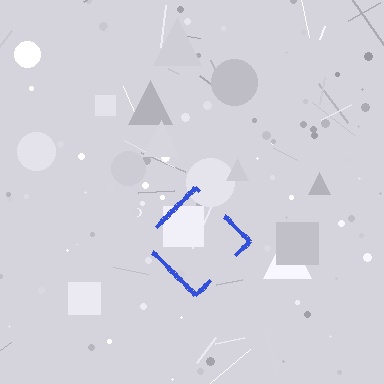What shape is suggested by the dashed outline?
The dashed outline suggests a diamond.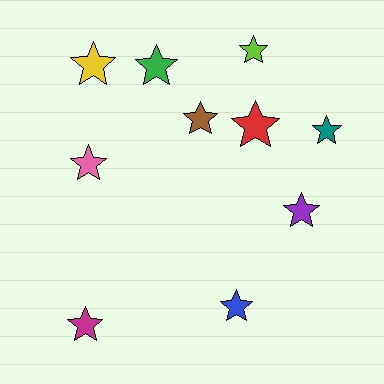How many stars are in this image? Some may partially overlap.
There are 10 stars.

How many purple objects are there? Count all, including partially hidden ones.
There is 1 purple object.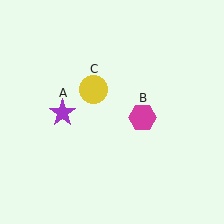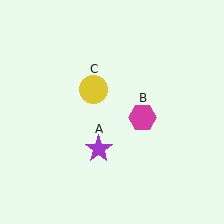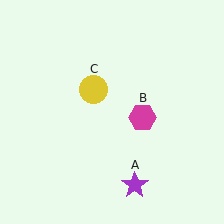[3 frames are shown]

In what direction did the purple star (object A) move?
The purple star (object A) moved down and to the right.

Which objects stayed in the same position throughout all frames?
Magenta hexagon (object B) and yellow circle (object C) remained stationary.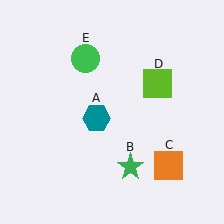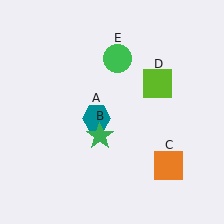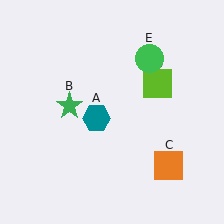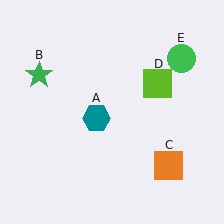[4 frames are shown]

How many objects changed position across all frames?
2 objects changed position: green star (object B), green circle (object E).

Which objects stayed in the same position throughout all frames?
Teal hexagon (object A) and orange square (object C) and lime square (object D) remained stationary.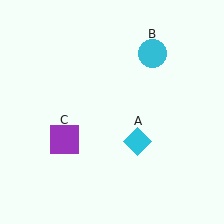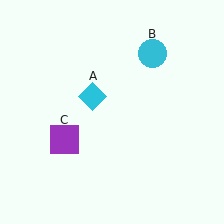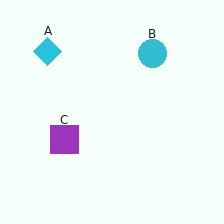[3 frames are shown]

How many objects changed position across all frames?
1 object changed position: cyan diamond (object A).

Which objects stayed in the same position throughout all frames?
Cyan circle (object B) and purple square (object C) remained stationary.